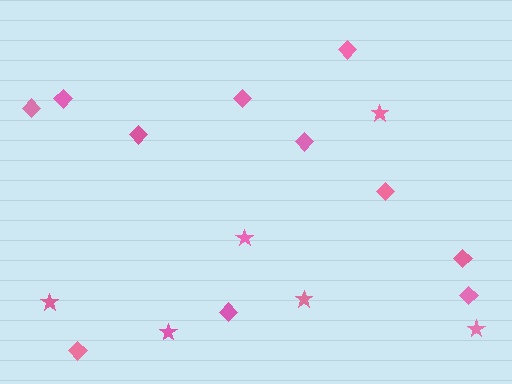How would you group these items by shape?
There are 2 groups: one group of stars (6) and one group of diamonds (11).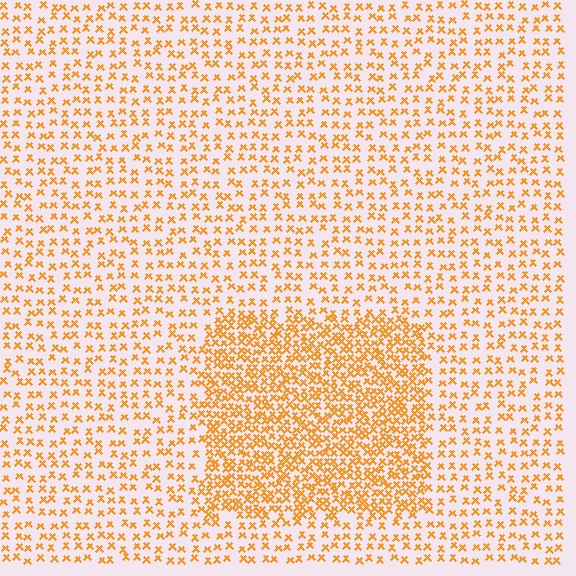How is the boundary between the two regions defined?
The boundary is defined by a change in element density (approximately 2.2x ratio). All elements are the same color, size, and shape.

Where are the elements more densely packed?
The elements are more densely packed inside the rectangle boundary.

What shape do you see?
I see a rectangle.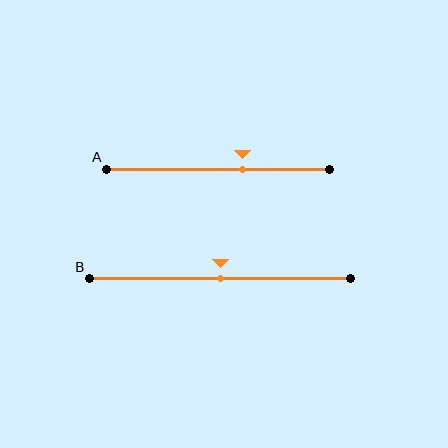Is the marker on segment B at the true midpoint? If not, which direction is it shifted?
Yes, the marker on segment B is at the true midpoint.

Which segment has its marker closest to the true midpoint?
Segment B has its marker closest to the true midpoint.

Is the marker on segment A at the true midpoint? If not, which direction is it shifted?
No, the marker on segment A is shifted to the right by about 11% of the segment length.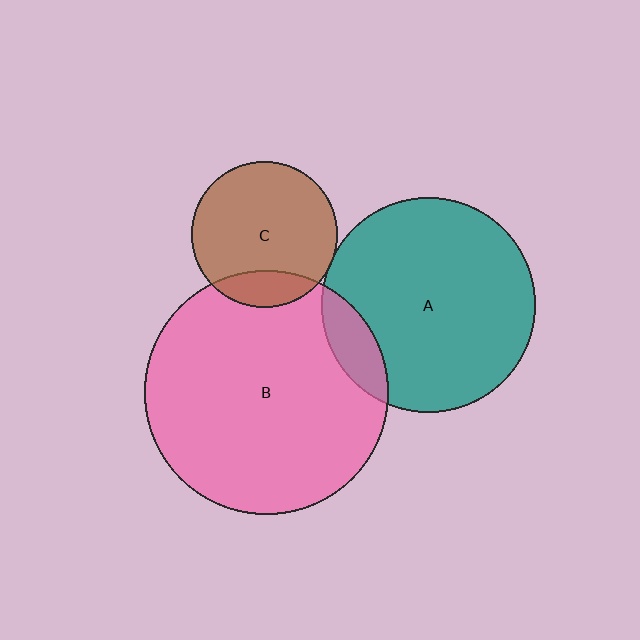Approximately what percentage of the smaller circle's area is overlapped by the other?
Approximately 5%.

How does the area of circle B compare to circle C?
Approximately 2.8 times.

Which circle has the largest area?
Circle B (pink).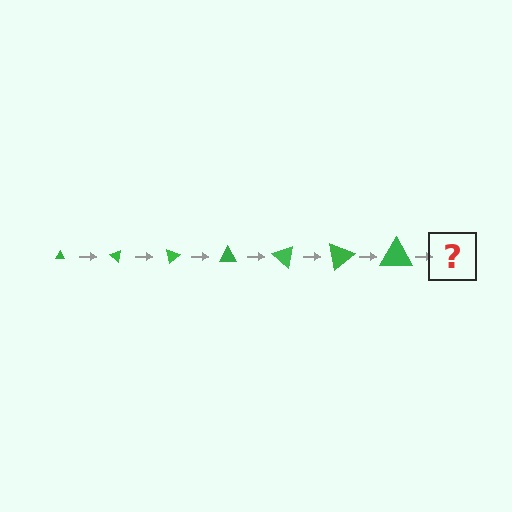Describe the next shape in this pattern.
It should be a triangle, larger than the previous one and rotated 280 degrees from the start.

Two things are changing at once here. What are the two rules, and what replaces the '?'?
The two rules are that the triangle grows larger each step and it rotates 40 degrees each step. The '?' should be a triangle, larger than the previous one and rotated 280 degrees from the start.